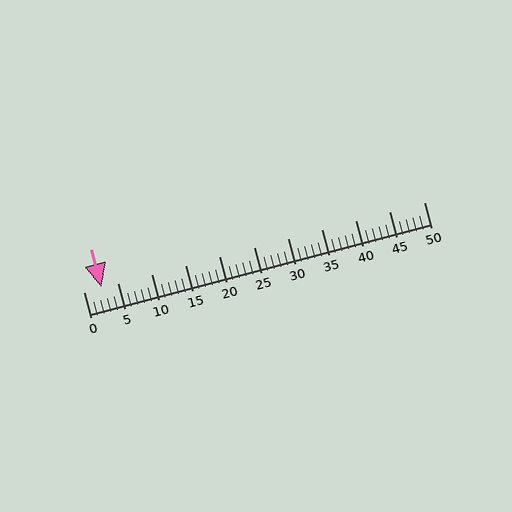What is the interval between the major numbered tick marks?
The major tick marks are spaced 5 units apart.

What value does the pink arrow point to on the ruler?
The pink arrow points to approximately 3.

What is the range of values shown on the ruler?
The ruler shows values from 0 to 50.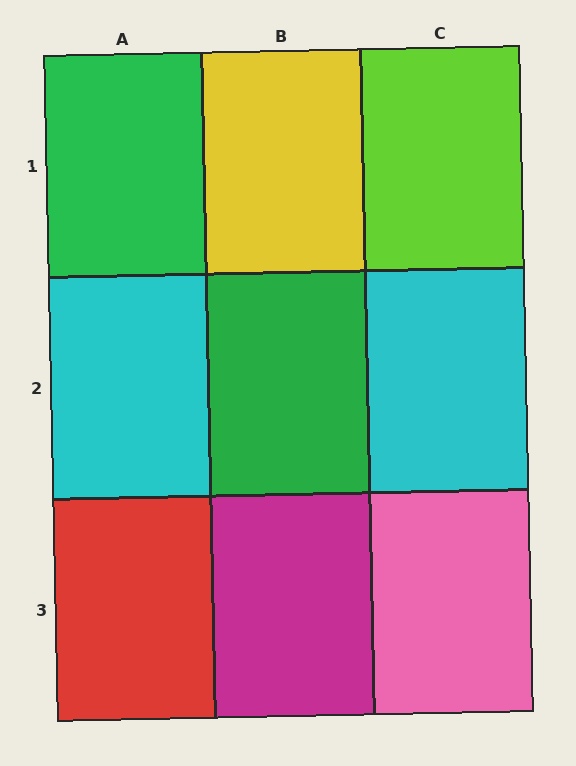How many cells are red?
1 cell is red.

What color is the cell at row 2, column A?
Cyan.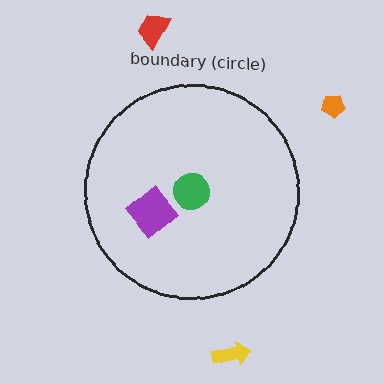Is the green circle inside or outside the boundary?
Inside.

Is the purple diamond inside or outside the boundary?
Inside.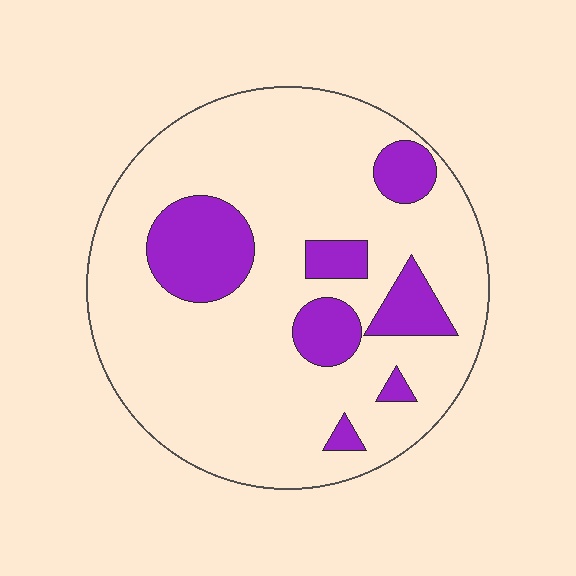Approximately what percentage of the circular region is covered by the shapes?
Approximately 20%.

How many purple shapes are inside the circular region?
7.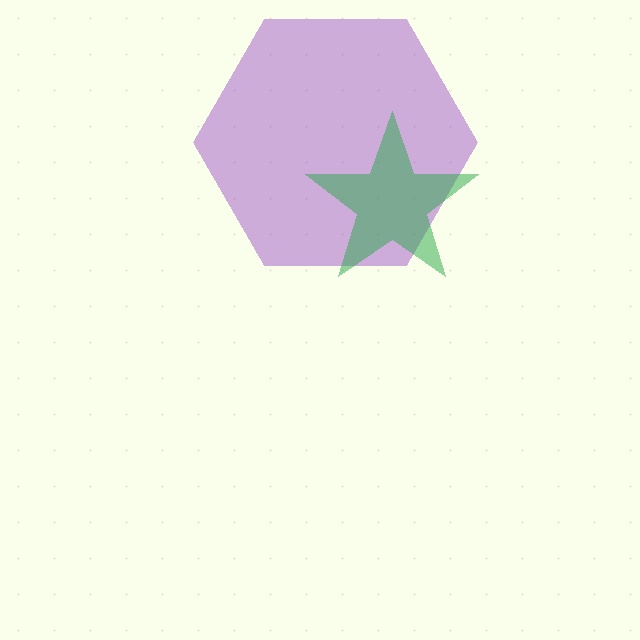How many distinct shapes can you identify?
There are 2 distinct shapes: a purple hexagon, a green star.